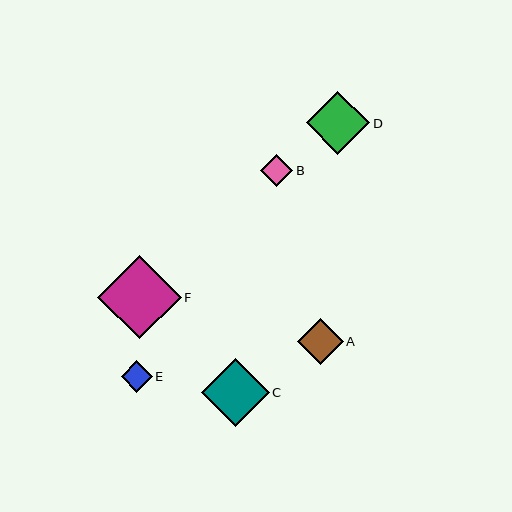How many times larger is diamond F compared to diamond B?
Diamond F is approximately 2.6 times the size of diamond B.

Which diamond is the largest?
Diamond F is the largest with a size of approximately 83 pixels.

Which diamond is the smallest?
Diamond E is the smallest with a size of approximately 31 pixels.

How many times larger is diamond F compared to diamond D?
Diamond F is approximately 1.3 times the size of diamond D.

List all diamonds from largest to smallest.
From largest to smallest: F, C, D, A, B, E.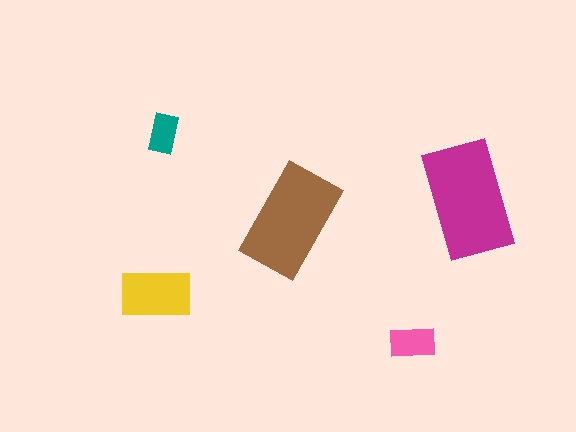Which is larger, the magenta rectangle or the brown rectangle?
The magenta one.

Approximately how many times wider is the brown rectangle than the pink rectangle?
About 2.5 times wider.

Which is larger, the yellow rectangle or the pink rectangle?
The yellow one.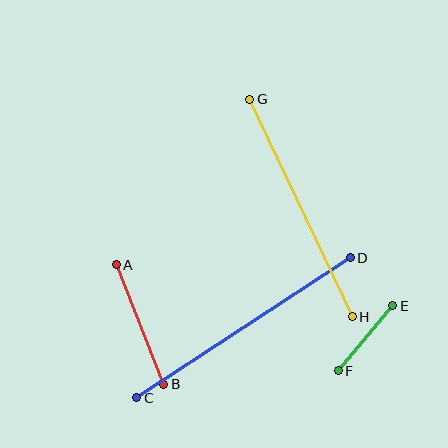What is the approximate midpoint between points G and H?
The midpoint is at approximately (301, 208) pixels.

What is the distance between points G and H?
The distance is approximately 240 pixels.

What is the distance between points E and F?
The distance is approximately 85 pixels.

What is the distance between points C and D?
The distance is approximately 255 pixels.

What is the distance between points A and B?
The distance is approximately 129 pixels.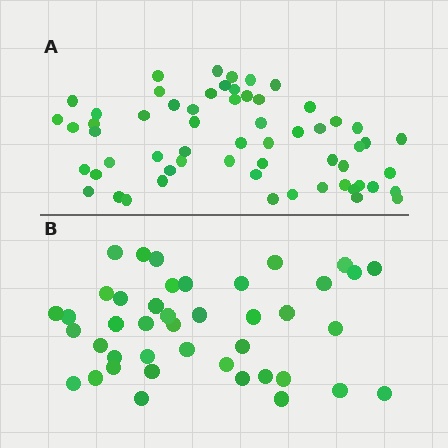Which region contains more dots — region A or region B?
Region A (the top region) has more dots.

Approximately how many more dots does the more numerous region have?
Region A has approximately 20 more dots than region B.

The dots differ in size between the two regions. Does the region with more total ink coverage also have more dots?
No. Region B has more total ink coverage because its dots are larger, but region A actually contains more individual dots. Total area can be misleading — the number of items is what matters here.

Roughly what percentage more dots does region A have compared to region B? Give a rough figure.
About 45% more.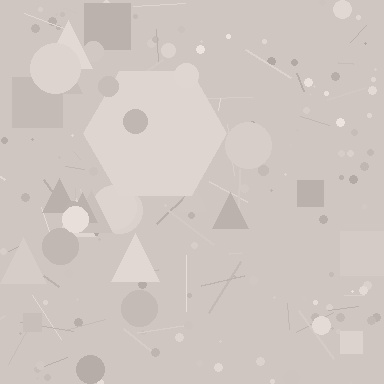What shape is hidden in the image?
A hexagon is hidden in the image.